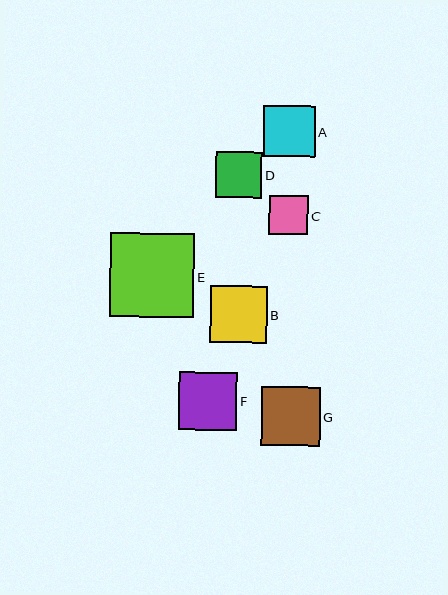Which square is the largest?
Square E is the largest with a size of approximately 84 pixels.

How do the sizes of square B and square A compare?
Square B and square A are approximately the same size.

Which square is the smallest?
Square C is the smallest with a size of approximately 39 pixels.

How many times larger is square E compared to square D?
Square E is approximately 1.8 times the size of square D.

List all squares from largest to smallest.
From largest to smallest: E, G, F, B, A, D, C.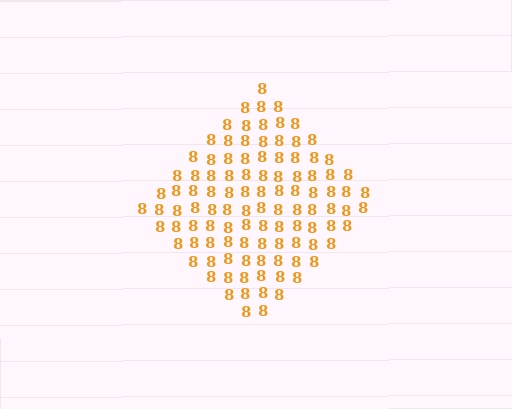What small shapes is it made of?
It is made of small digit 8's.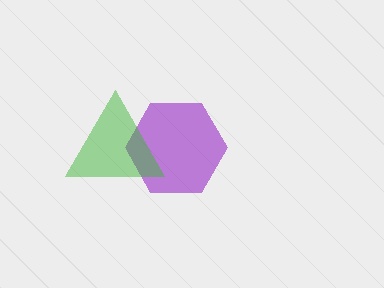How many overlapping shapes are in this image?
There are 2 overlapping shapes in the image.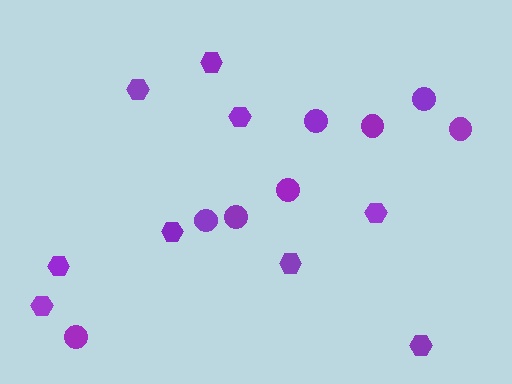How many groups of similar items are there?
There are 2 groups: one group of circles (8) and one group of hexagons (9).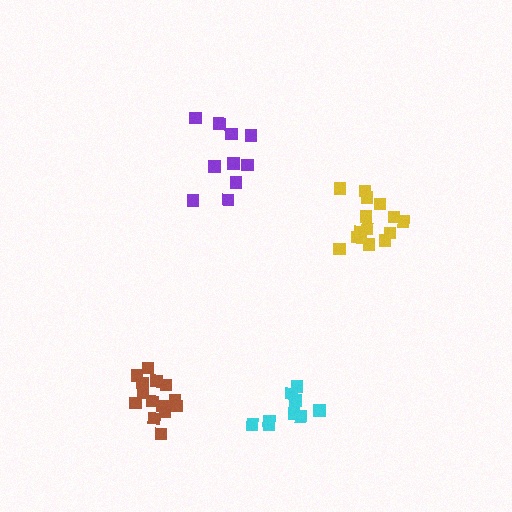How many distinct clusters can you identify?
There are 4 distinct clusters.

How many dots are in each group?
Group 1: 10 dots, Group 2: 14 dots, Group 3: 14 dots, Group 4: 9 dots (47 total).